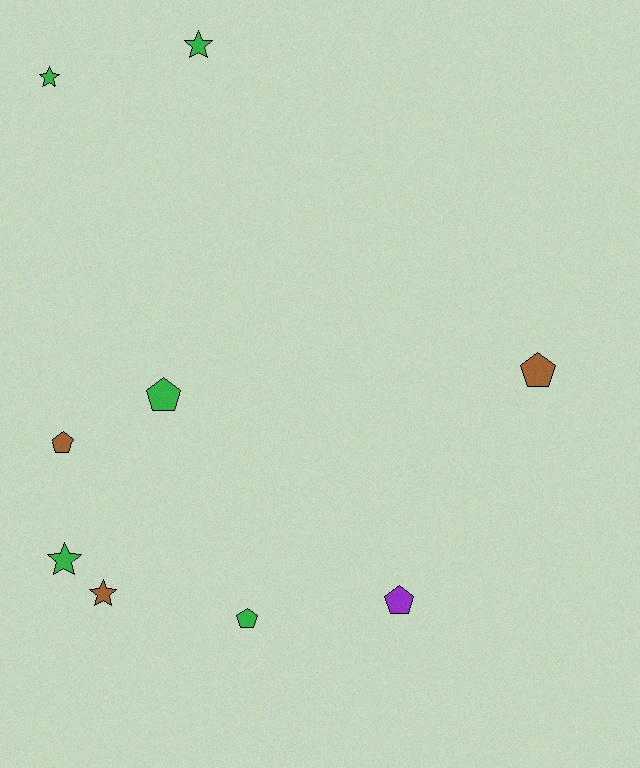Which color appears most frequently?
Green, with 5 objects.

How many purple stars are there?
There are no purple stars.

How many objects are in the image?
There are 9 objects.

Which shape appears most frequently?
Pentagon, with 5 objects.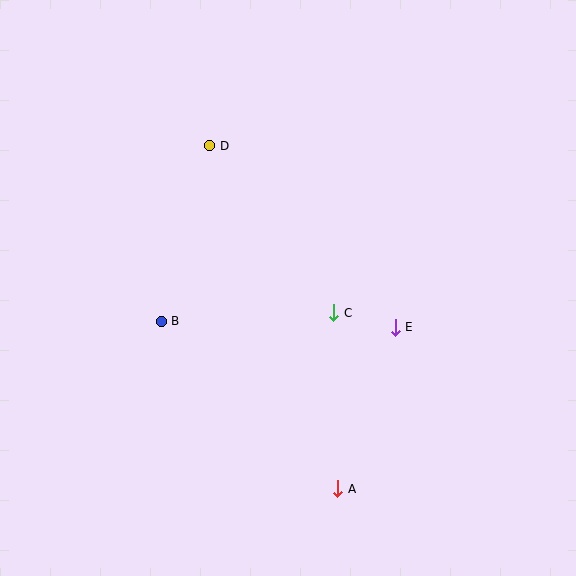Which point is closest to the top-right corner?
Point E is closest to the top-right corner.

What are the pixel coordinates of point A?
Point A is at (338, 489).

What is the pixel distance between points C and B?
The distance between C and B is 173 pixels.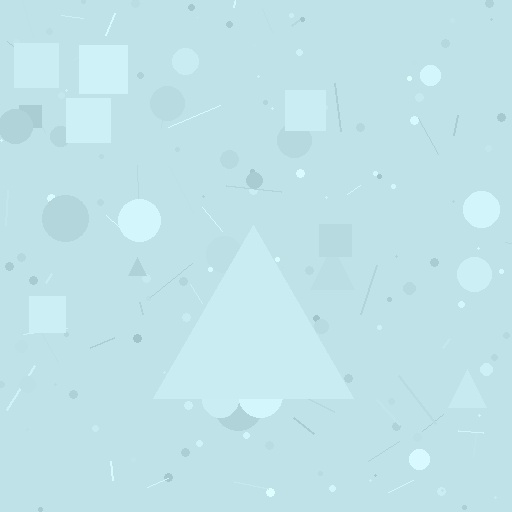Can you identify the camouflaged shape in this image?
The camouflaged shape is a triangle.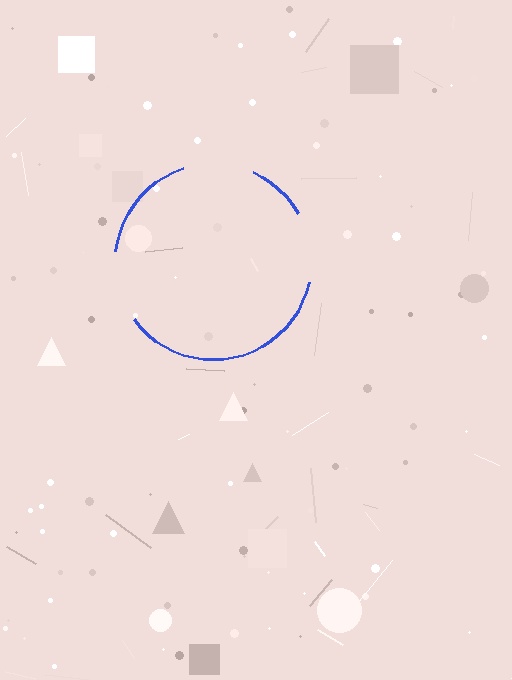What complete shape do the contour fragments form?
The contour fragments form a circle.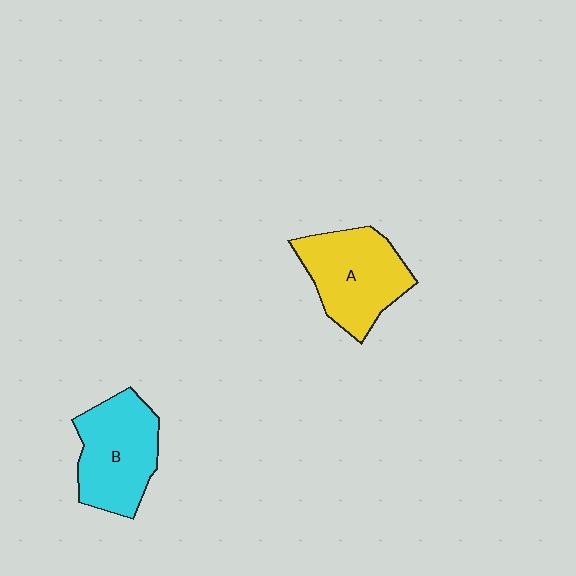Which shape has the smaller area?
Shape B (cyan).